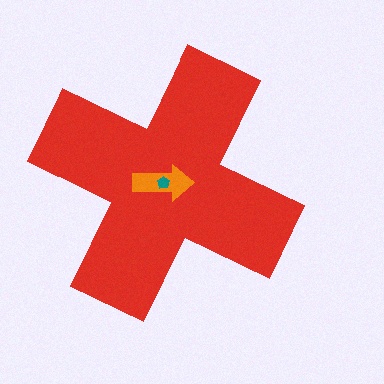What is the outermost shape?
The red cross.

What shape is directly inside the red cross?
The orange arrow.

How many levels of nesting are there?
3.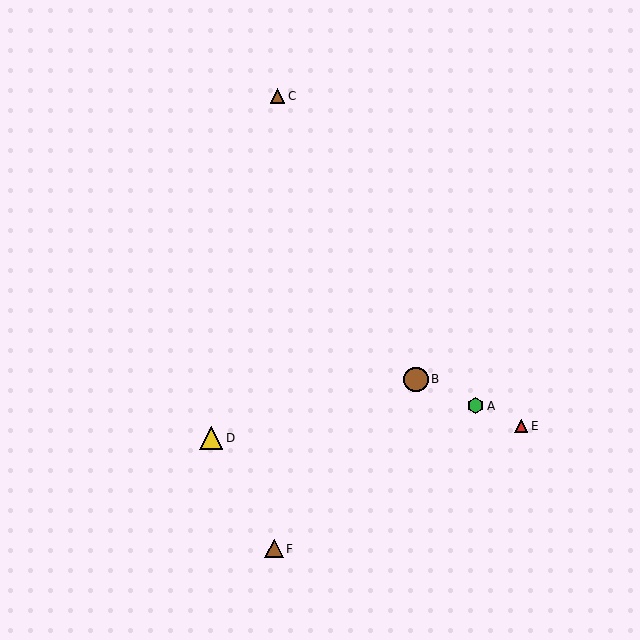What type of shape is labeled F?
Shape F is a brown triangle.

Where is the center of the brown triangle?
The center of the brown triangle is at (277, 96).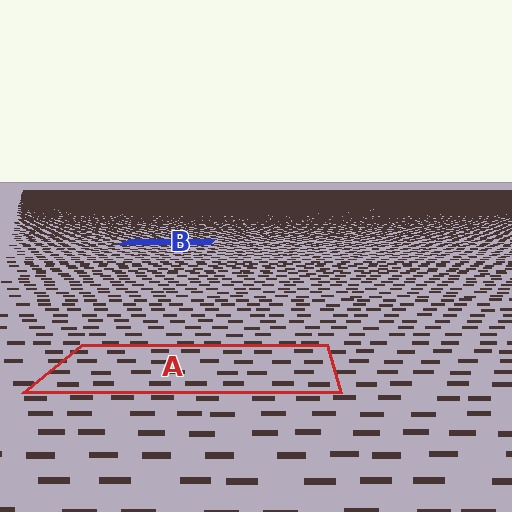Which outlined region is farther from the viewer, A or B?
Region B is farther from the viewer — the texture elements inside it appear smaller and more densely packed.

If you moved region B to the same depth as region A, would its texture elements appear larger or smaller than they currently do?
They would appear larger. At a closer depth, the same texture elements are projected at a bigger on-screen size.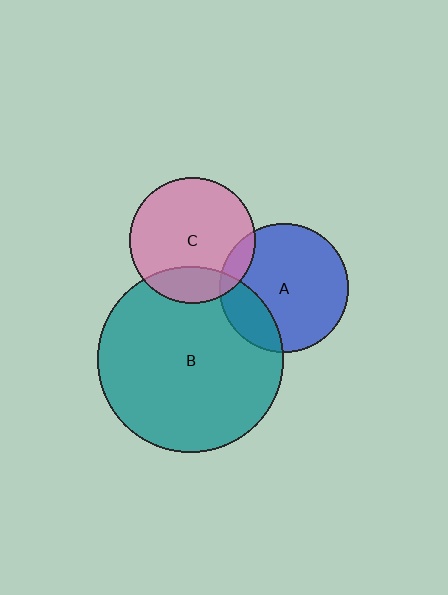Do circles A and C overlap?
Yes.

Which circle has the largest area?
Circle B (teal).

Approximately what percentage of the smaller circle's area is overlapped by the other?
Approximately 10%.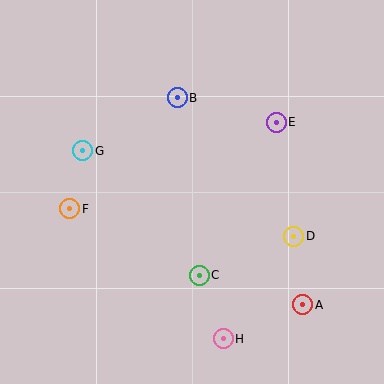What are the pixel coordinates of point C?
Point C is at (199, 275).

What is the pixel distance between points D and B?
The distance between D and B is 181 pixels.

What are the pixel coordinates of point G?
Point G is at (83, 151).